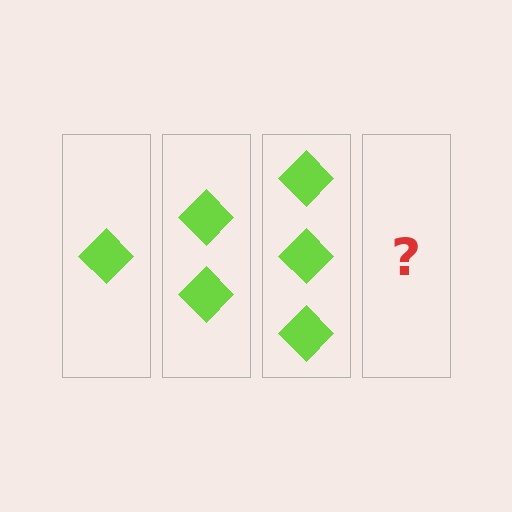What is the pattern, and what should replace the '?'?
The pattern is that each step adds one more diamond. The '?' should be 4 diamonds.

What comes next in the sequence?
The next element should be 4 diamonds.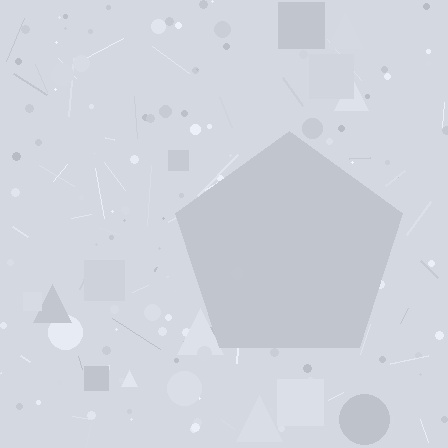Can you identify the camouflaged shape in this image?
The camouflaged shape is a pentagon.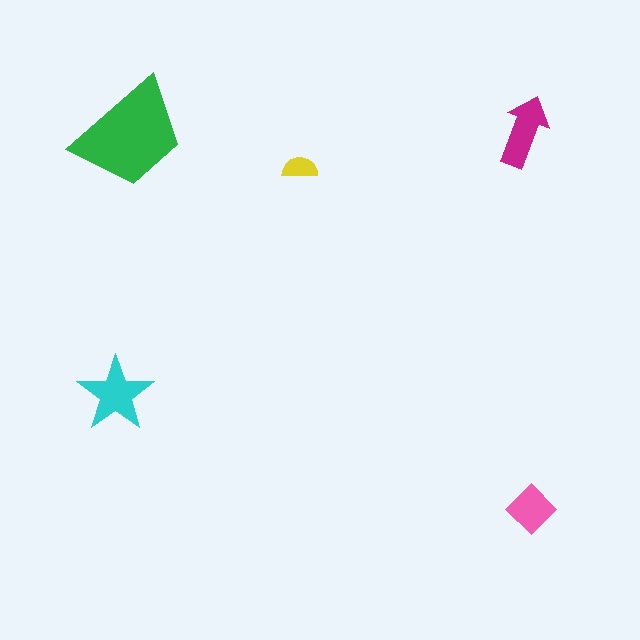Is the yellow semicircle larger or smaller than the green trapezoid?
Smaller.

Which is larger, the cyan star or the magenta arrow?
The cyan star.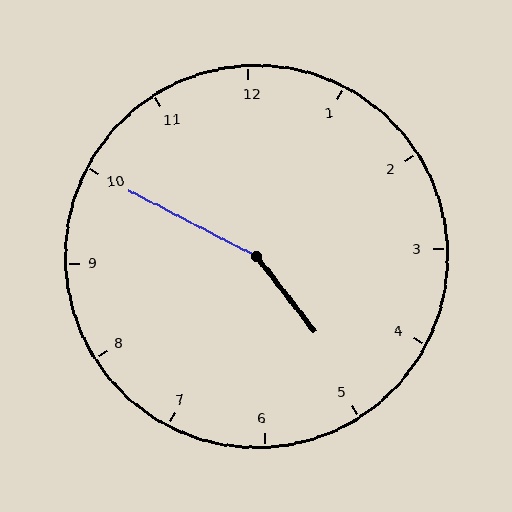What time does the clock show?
4:50.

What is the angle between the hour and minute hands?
Approximately 155 degrees.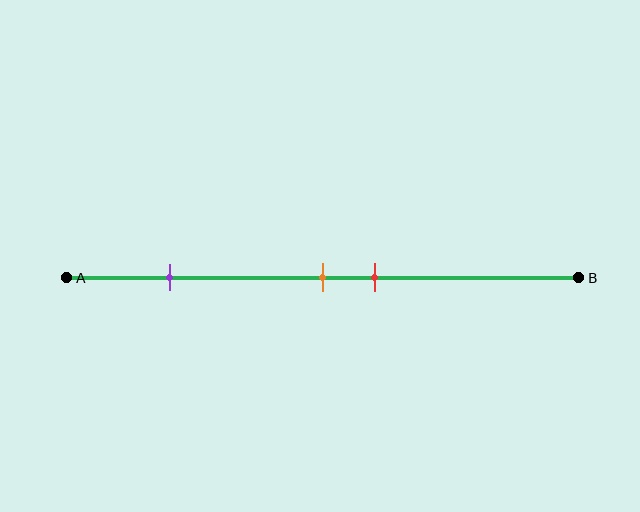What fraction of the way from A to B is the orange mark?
The orange mark is approximately 50% (0.5) of the way from A to B.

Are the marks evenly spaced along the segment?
No, the marks are not evenly spaced.